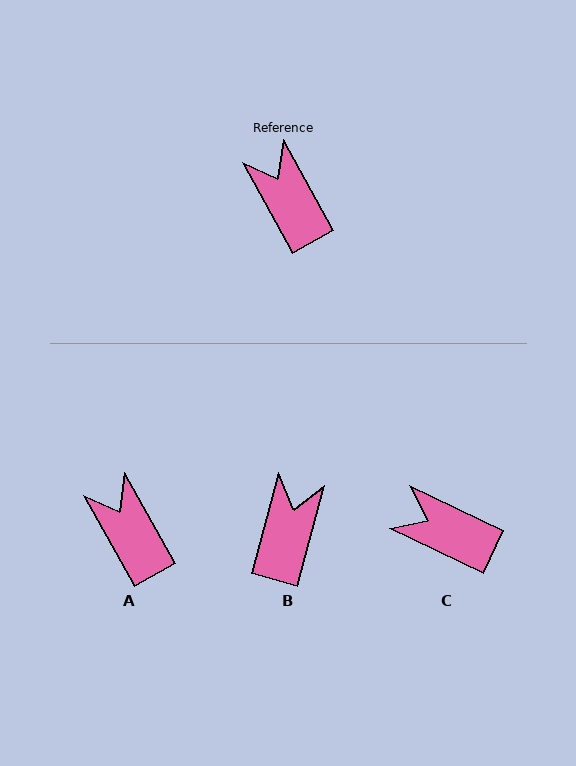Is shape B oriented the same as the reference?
No, it is off by about 44 degrees.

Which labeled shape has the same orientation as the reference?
A.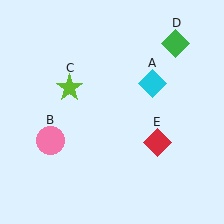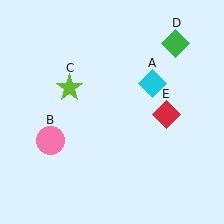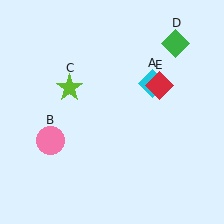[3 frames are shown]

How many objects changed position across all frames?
1 object changed position: red diamond (object E).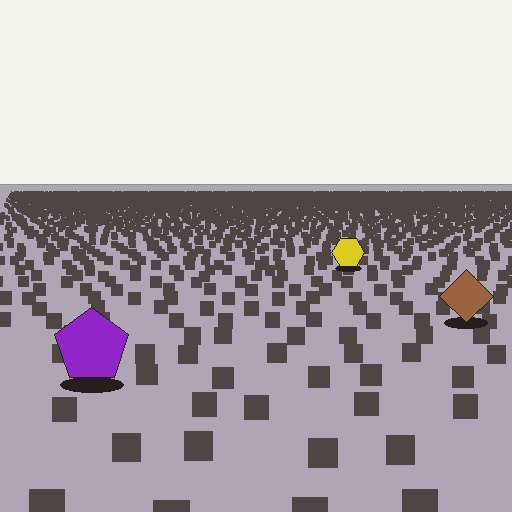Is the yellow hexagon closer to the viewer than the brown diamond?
No. The brown diamond is closer — you can tell from the texture gradient: the ground texture is coarser near it.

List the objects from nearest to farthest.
From nearest to farthest: the purple pentagon, the brown diamond, the yellow hexagon.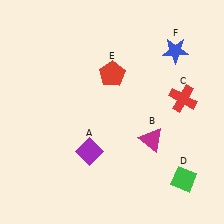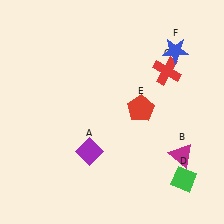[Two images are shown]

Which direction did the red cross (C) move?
The red cross (C) moved up.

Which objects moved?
The objects that moved are: the magenta triangle (B), the red cross (C), the red pentagon (E).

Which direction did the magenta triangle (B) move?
The magenta triangle (B) moved right.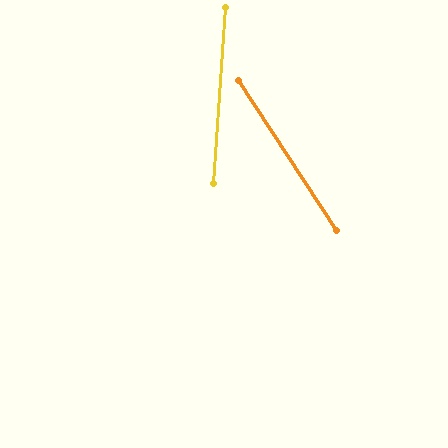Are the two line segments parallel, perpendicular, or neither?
Neither parallel nor perpendicular — they differ by about 37°.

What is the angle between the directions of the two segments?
Approximately 37 degrees.